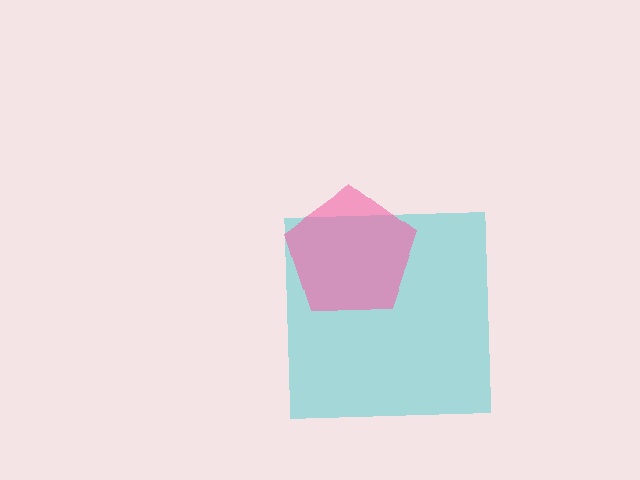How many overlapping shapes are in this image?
There are 2 overlapping shapes in the image.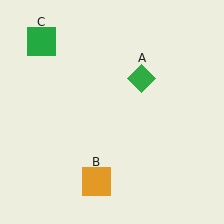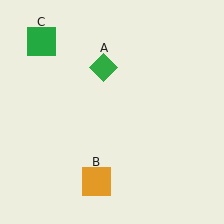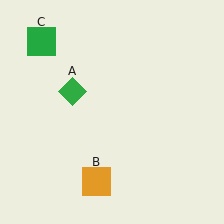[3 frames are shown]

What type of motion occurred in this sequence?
The green diamond (object A) rotated counterclockwise around the center of the scene.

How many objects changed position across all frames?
1 object changed position: green diamond (object A).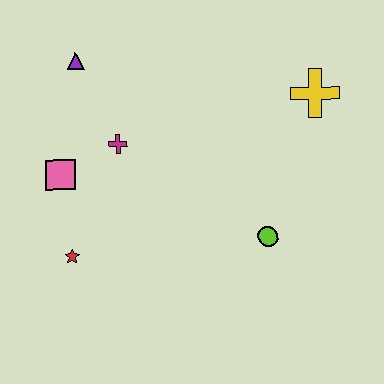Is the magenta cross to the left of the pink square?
No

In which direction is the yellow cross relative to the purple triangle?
The yellow cross is to the right of the purple triangle.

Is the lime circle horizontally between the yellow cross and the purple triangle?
Yes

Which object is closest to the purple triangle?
The magenta cross is closest to the purple triangle.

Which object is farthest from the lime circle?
The purple triangle is farthest from the lime circle.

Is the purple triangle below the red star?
No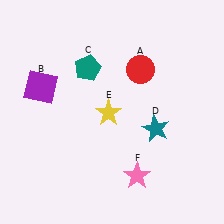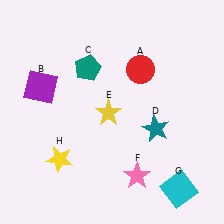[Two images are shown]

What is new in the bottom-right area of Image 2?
A cyan square (G) was added in the bottom-right area of Image 2.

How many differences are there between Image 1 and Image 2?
There are 2 differences between the two images.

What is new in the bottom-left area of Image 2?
A yellow star (H) was added in the bottom-left area of Image 2.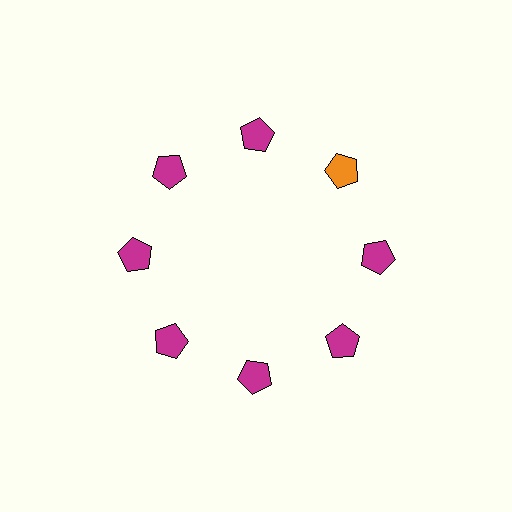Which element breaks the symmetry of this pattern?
The orange pentagon at roughly the 2 o'clock position breaks the symmetry. All other shapes are magenta pentagons.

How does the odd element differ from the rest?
It has a different color: orange instead of magenta.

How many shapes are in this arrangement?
There are 8 shapes arranged in a ring pattern.